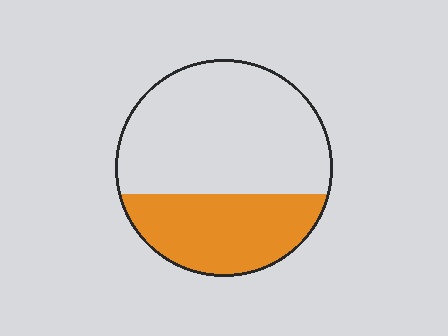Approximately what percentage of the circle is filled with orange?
Approximately 35%.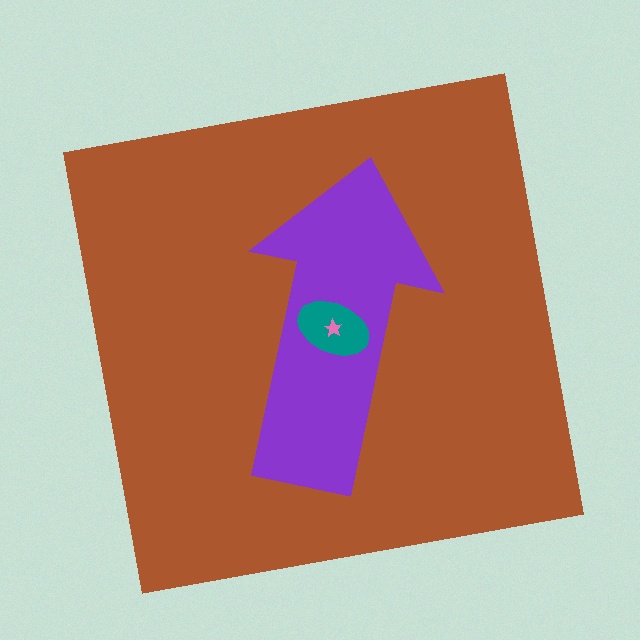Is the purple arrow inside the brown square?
Yes.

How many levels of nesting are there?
4.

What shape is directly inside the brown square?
The purple arrow.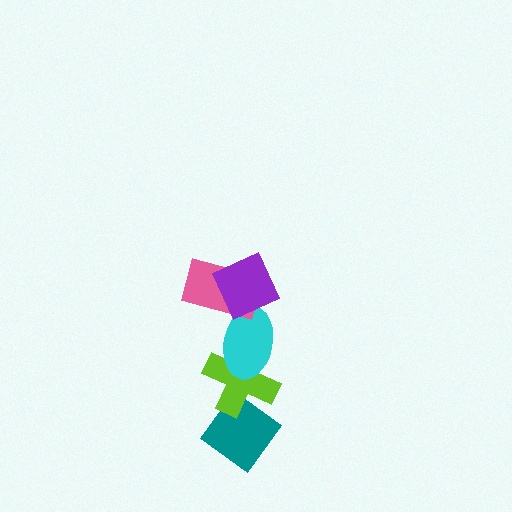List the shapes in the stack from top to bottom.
From top to bottom: the purple square, the pink rectangle, the cyan ellipse, the lime cross, the teal diamond.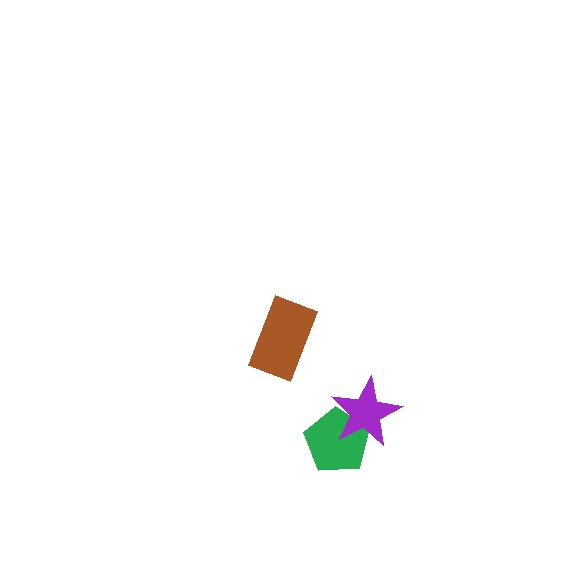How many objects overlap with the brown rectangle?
0 objects overlap with the brown rectangle.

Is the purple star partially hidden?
No, no other shape covers it.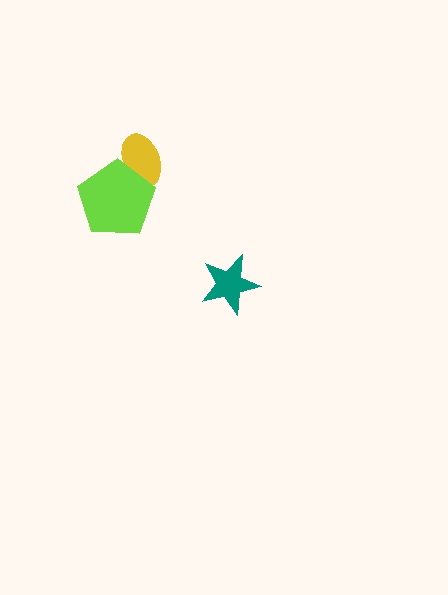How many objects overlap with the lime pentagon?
1 object overlaps with the lime pentagon.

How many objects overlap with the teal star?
0 objects overlap with the teal star.